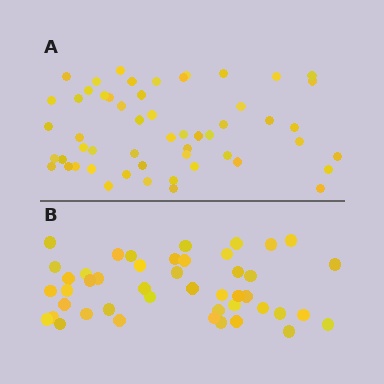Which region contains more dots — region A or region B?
Region A (the top region) has more dots.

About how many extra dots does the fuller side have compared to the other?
Region A has roughly 8 or so more dots than region B.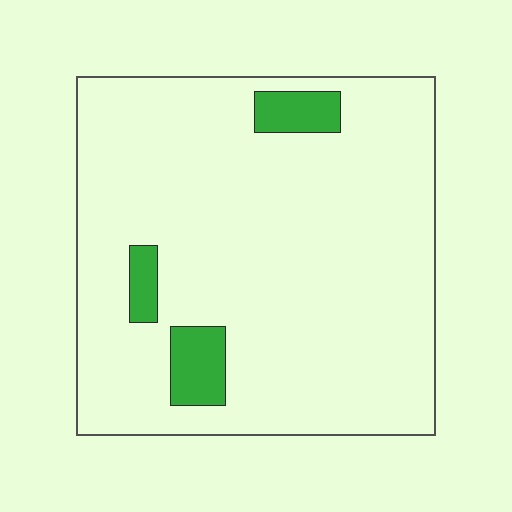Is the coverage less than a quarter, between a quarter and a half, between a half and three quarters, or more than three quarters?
Less than a quarter.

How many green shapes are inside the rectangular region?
3.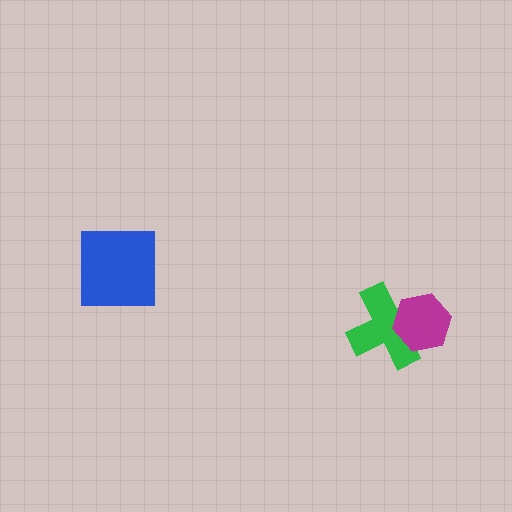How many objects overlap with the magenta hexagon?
1 object overlaps with the magenta hexagon.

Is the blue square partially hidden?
No, no other shape covers it.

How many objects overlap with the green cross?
1 object overlaps with the green cross.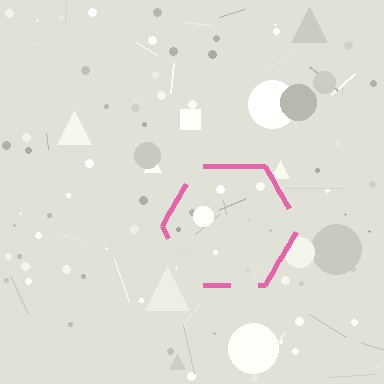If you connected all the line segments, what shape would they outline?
They would outline a hexagon.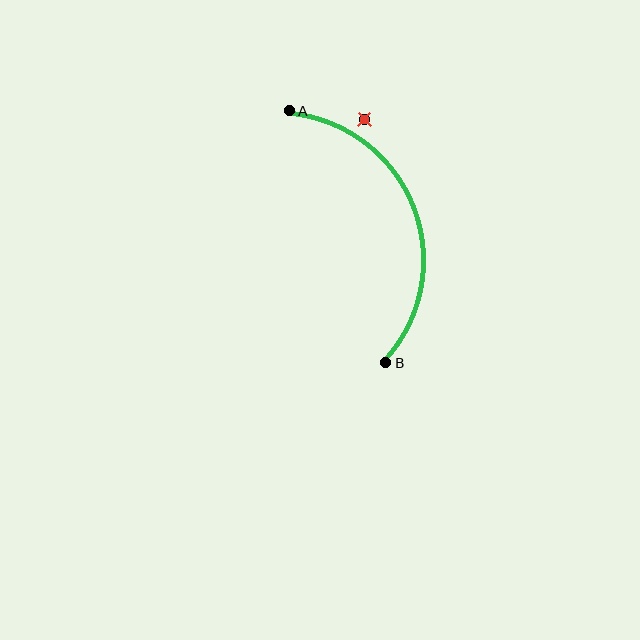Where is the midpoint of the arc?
The arc midpoint is the point on the curve farthest from the straight line joining A and B. It sits to the right of that line.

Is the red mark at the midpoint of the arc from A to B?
No — the red mark does not lie on the arc at all. It sits slightly outside the curve.